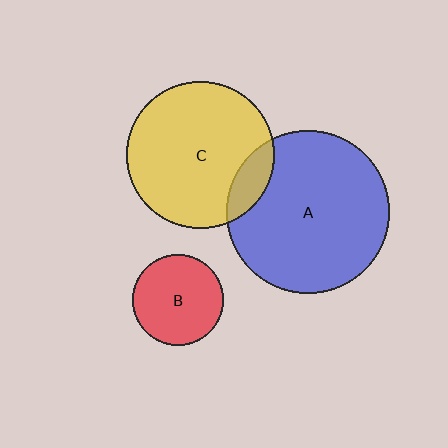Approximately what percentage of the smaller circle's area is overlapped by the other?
Approximately 15%.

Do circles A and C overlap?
Yes.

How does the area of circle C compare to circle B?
Approximately 2.6 times.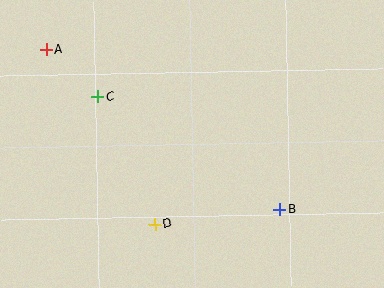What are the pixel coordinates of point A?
Point A is at (47, 49).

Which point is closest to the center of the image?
Point D at (155, 224) is closest to the center.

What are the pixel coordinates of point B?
Point B is at (280, 210).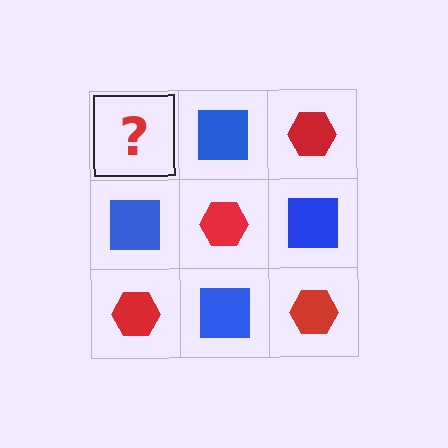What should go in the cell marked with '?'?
The missing cell should contain a red hexagon.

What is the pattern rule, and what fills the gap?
The rule is that it alternates red hexagon and blue square in a checkerboard pattern. The gap should be filled with a red hexagon.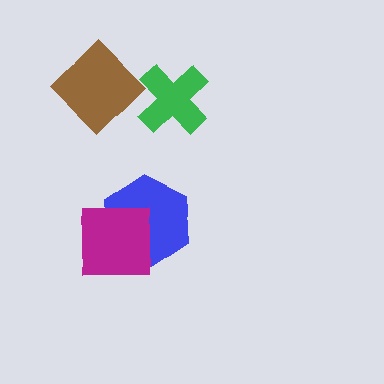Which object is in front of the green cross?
The brown diamond is in front of the green cross.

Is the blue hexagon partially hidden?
Yes, it is partially covered by another shape.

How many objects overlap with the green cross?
1 object overlaps with the green cross.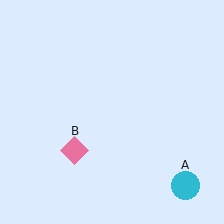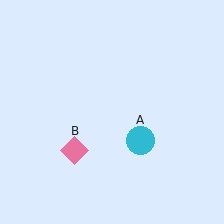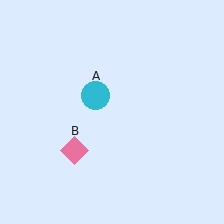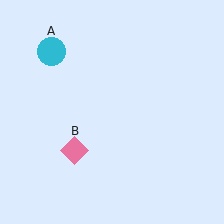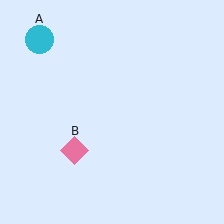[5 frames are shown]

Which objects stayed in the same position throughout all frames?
Pink diamond (object B) remained stationary.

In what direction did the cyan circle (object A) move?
The cyan circle (object A) moved up and to the left.